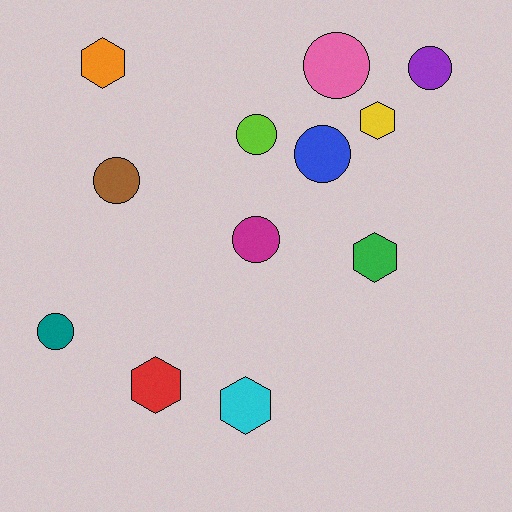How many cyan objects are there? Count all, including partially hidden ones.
There is 1 cyan object.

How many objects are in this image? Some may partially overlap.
There are 12 objects.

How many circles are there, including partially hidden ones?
There are 7 circles.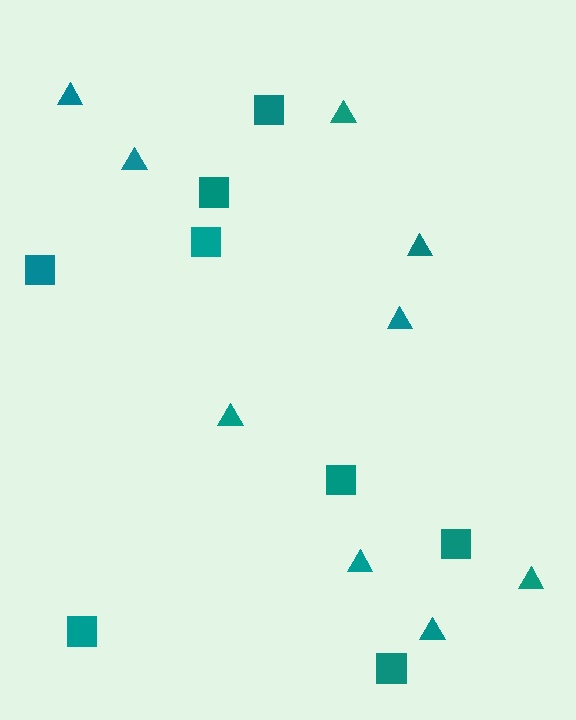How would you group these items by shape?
There are 2 groups: one group of triangles (9) and one group of squares (8).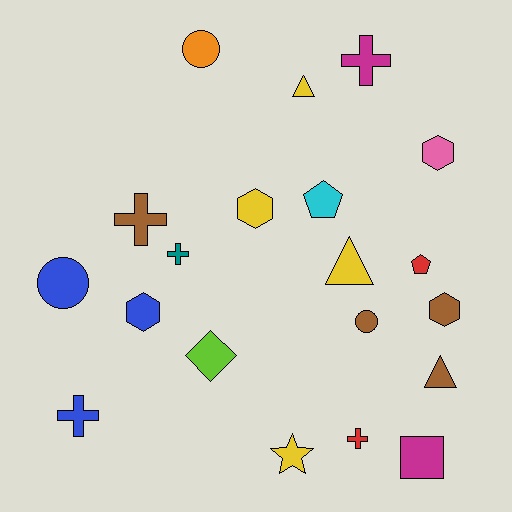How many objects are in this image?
There are 20 objects.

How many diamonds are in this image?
There is 1 diamond.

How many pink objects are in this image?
There is 1 pink object.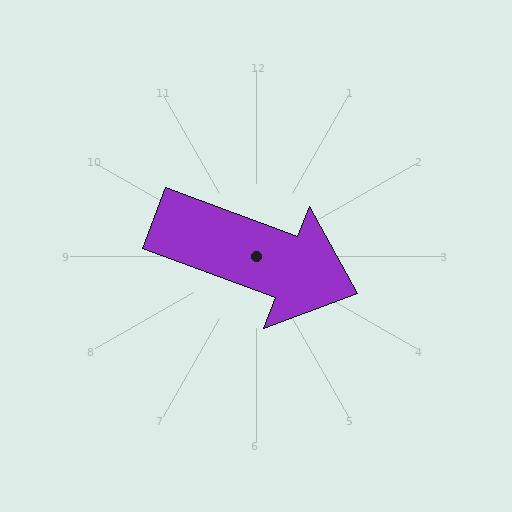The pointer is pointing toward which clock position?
Roughly 4 o'clock.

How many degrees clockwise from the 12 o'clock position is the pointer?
Approximately 110 degrees.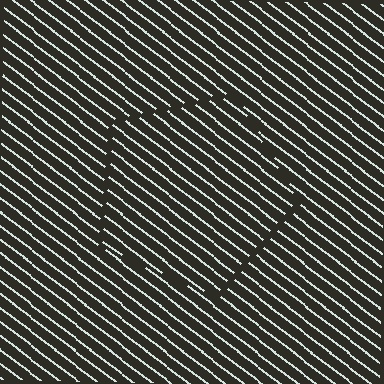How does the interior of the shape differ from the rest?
The interior of the shape contains the same grating, shifted by half a period — the contour is defined by the phase discontinuity where line-ends from the inner and outer gratings abut.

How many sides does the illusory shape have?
5 sides — the line-ends trace a pentagon.